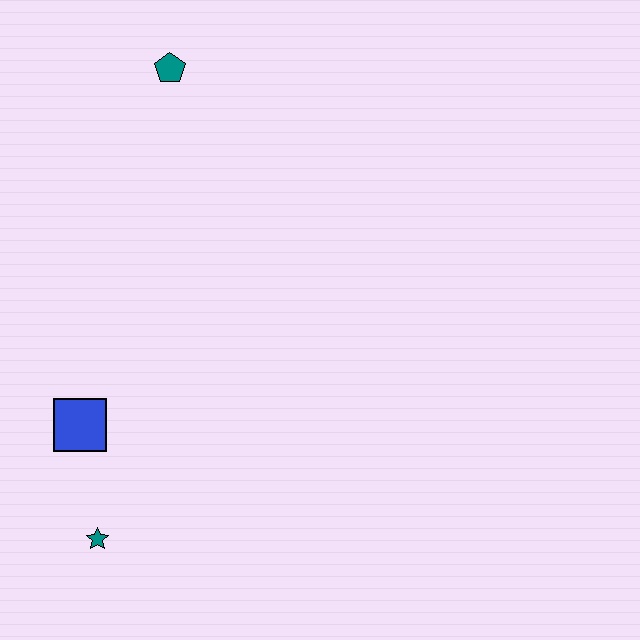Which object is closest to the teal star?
The blue square is closest to the teal star.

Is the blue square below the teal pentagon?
Yes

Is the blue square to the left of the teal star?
Yes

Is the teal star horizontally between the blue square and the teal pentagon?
Yes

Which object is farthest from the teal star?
The teal pentagon is farthest from the teal star.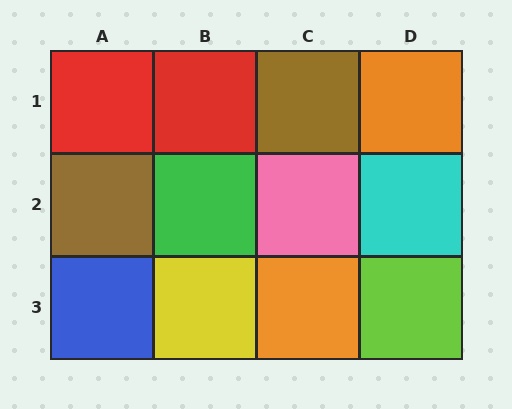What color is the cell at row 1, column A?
Red.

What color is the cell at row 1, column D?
Orange.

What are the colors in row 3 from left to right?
Blue, yellow, orange, lime.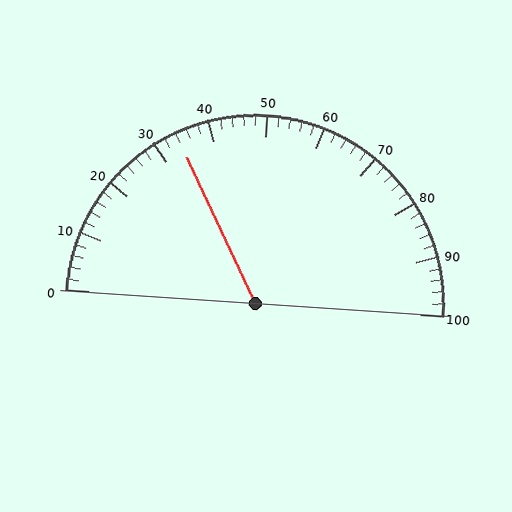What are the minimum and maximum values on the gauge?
The gauge ranges from 0 to 100.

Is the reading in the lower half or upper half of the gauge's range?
The reading is in the lower half of the range (0 to 100).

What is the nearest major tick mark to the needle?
The nearest major tick mark is 30.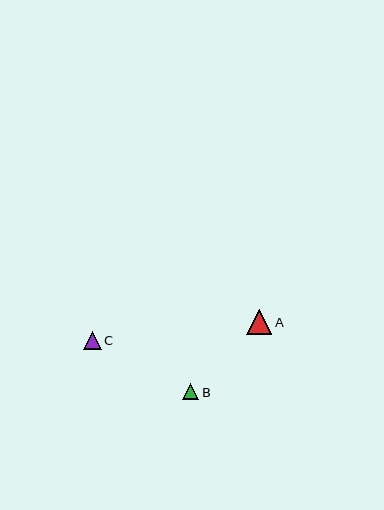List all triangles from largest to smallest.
From largest to smallest: A, C, B.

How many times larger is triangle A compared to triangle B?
Triangle A is approximately 1.6 times the size of triangle B.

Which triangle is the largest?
Triangle A is the largest with a size of approximately 25 pixels.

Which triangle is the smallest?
Triangle B is the smallest with a size of approximately 16 pixels.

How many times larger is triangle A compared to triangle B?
Triangle A is approximately 1.6 times the size of triangle B.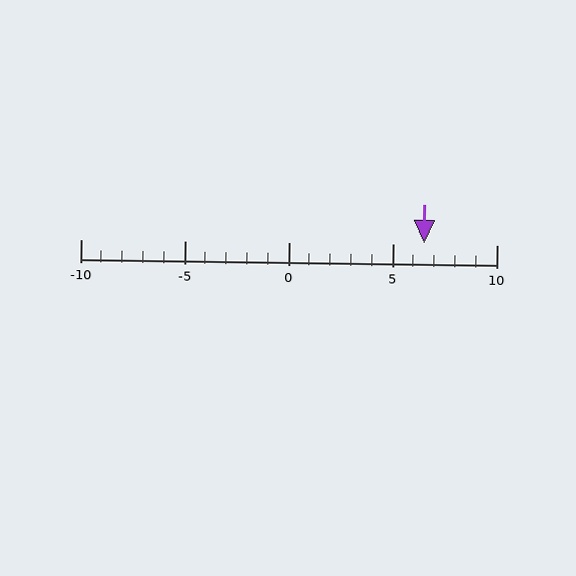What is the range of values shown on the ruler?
The ruler shows values from -10 to 10.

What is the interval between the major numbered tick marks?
The major tick marks are spaced 5 units apart.